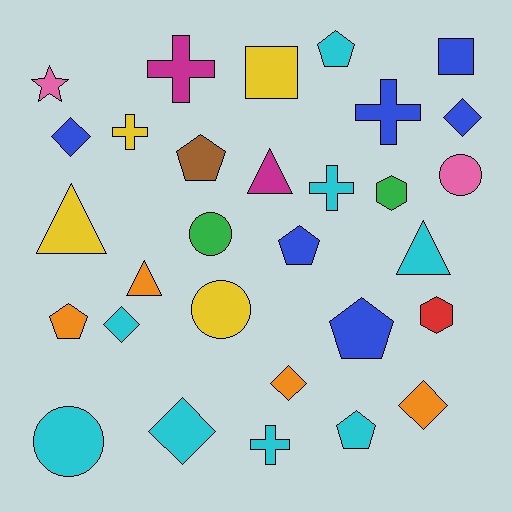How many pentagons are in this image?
There are 6 pentagons.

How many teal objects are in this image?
There are no teal objects.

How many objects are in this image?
There are 30 objects.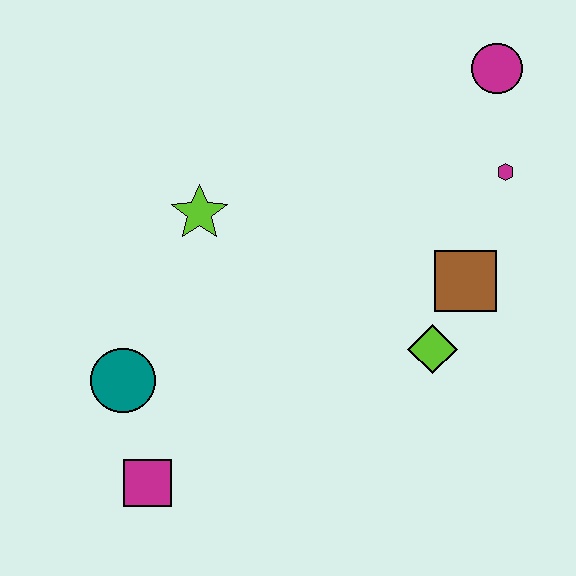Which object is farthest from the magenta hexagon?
The magenta square is farthest from the magenta hexagon.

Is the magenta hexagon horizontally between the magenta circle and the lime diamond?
No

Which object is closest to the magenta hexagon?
The magenta circle is closest to the magenta hexagon.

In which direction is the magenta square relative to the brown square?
The magenta square is to the left of the brown square.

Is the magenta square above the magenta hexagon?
No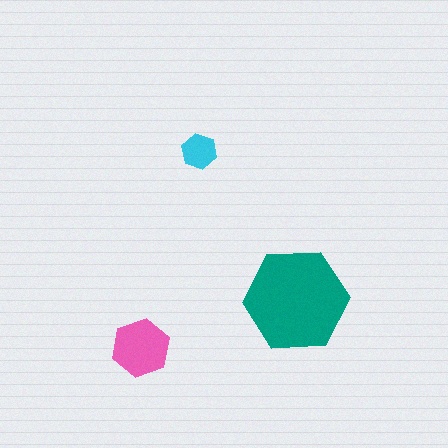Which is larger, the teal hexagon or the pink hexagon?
The teal one.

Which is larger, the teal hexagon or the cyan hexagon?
The teal one.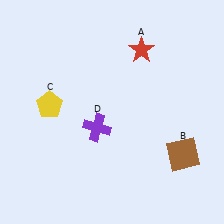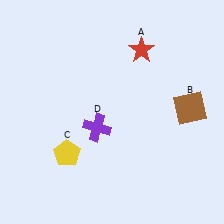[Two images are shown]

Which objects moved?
The objects that moved are: the brown square (B), the yellow pentagon (C).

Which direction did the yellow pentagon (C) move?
The yellow pentagon (C) moved down.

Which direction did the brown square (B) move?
The brown square (B) moved up.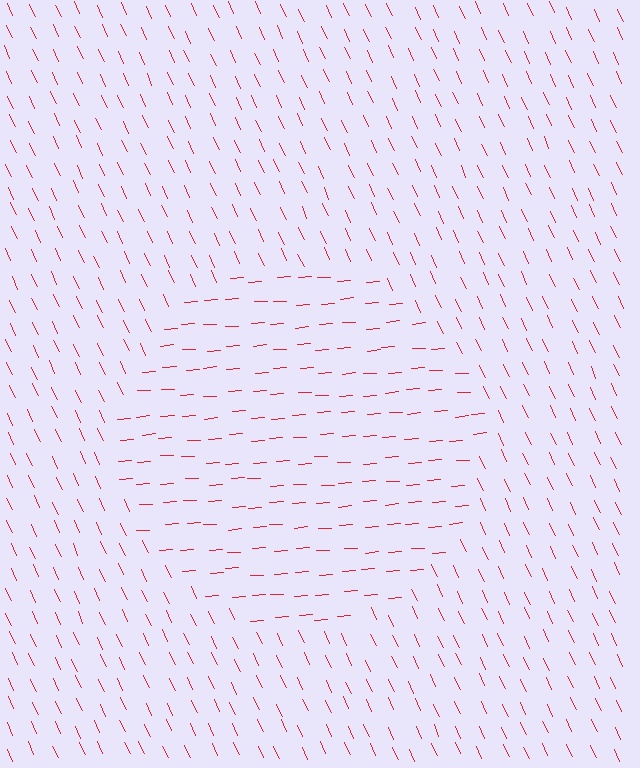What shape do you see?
I see a circle.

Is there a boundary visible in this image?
Yes, there is a texture boundary formed by a change in line orientation.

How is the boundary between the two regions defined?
The boundary is defined purely by a change in line orientation (approximately 69 degrees difference). All lines are the same color and thickness.